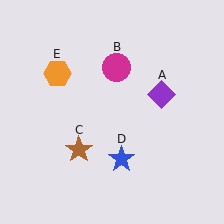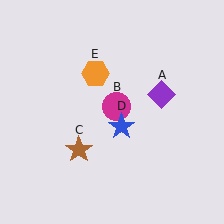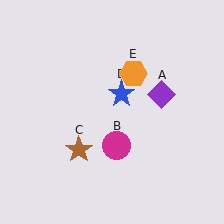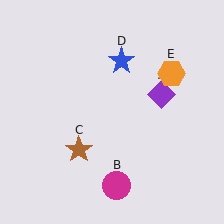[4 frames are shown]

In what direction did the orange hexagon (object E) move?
The orange hexagon (object E) moved right.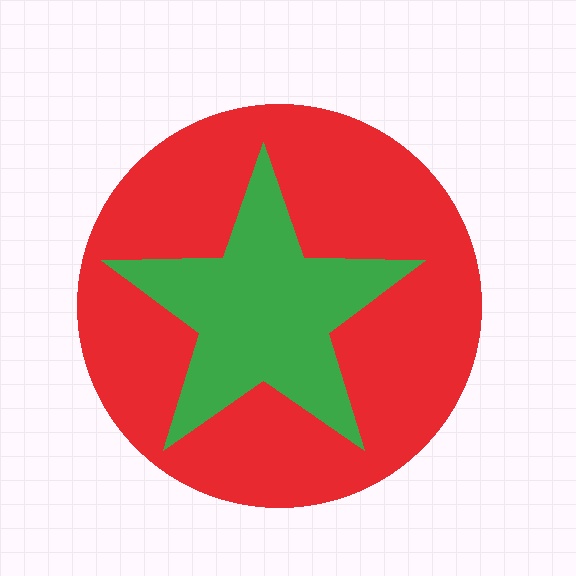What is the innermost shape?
The green star.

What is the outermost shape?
The red circle.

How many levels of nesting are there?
2.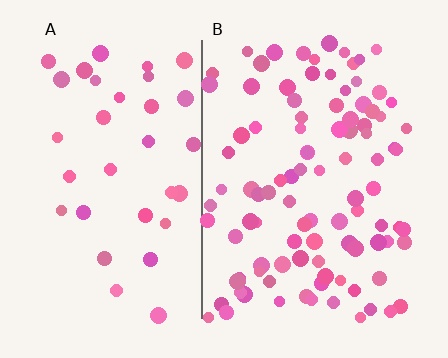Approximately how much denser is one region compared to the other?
Approximately 2.8× — region B over region A.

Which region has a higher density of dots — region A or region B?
B (the right).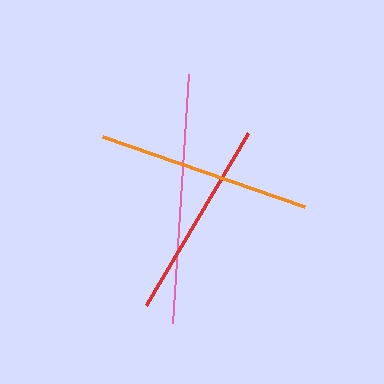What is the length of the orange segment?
The orange segment is approximately 214 pixels long.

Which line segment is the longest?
The pink line is the longest at approximately 249 pixels.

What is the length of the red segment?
The red segment is approximately 200 pixels long.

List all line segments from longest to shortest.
From longest to shortest: pink, orange, red.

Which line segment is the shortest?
The red line is the shortest at approximately 200 pixels.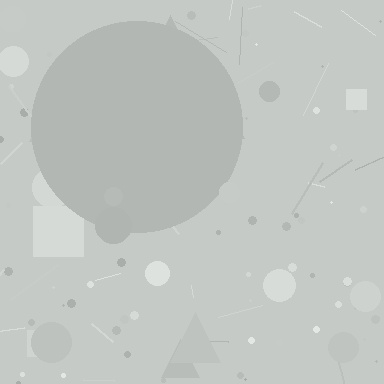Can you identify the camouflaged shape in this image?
The camouflaged shape is a circle.